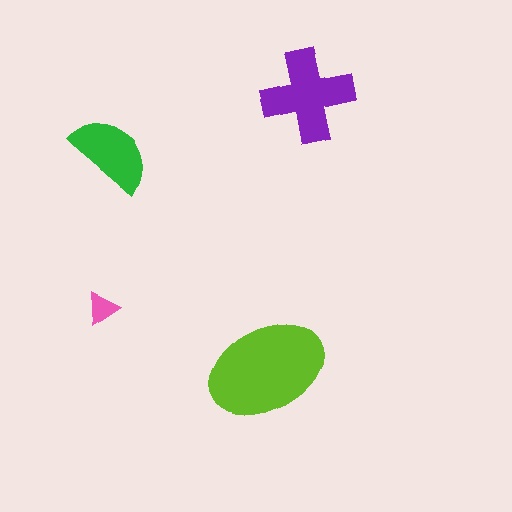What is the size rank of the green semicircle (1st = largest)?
3rd.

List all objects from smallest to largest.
The pink triangle, the green semicircle, the purple cross, the lime ellipse.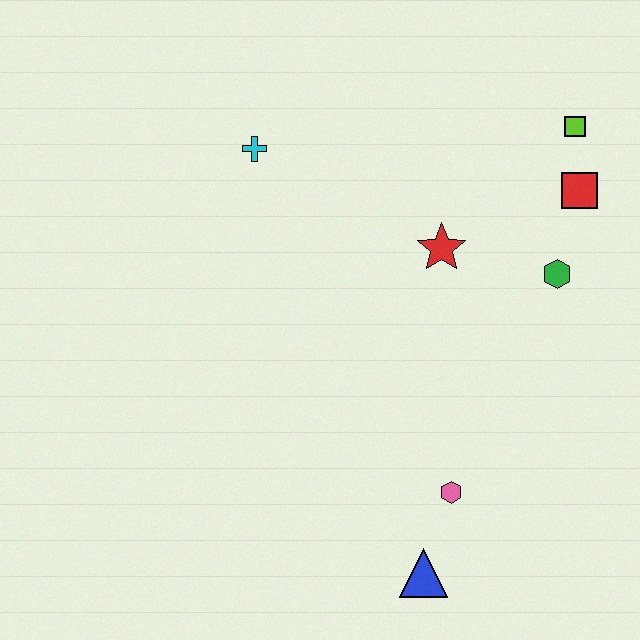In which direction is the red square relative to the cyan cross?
The red square is to the right of the cyan cross.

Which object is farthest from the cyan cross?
The blue triangle is farthest from the cyan cross.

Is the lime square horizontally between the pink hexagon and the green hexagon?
No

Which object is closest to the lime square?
The red square is closest to the lime square.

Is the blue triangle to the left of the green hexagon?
Yes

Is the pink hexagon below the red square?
Yes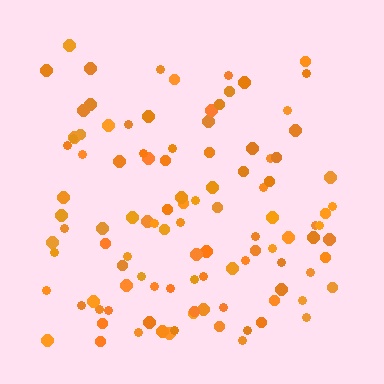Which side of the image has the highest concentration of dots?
The bottom.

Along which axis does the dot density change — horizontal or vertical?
Vertical.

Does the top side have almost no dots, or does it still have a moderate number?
Still a moderate number, just noticeably fewer than the bottom.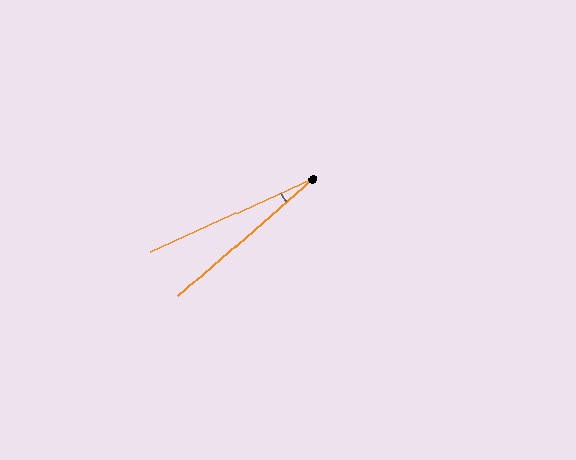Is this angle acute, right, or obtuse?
It is acute.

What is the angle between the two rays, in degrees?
Approximately 17 degrees.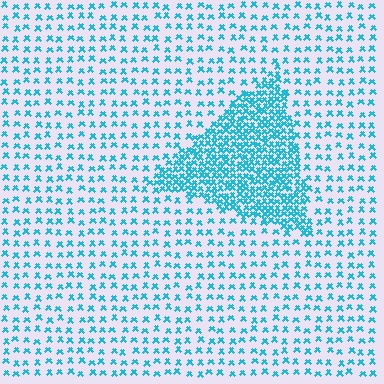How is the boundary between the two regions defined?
The boundary is defined by a change in element density (approximately 2.9x ratio). All elements are the same color, size, and shape.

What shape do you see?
I see a triangle.